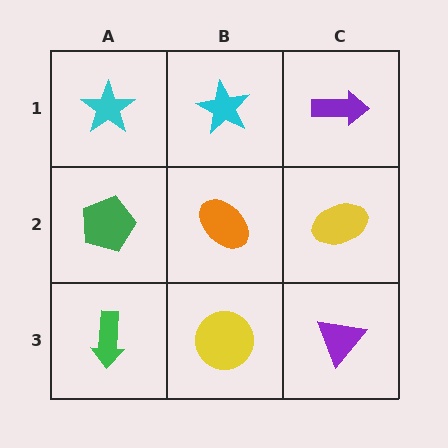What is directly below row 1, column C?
A yellow ellipse.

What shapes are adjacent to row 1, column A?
A green pentagon (row 2, column A), a cyan star (row 1, column B).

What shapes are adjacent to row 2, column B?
A cyan star (row 1, column B), a yellow circle (row 3, column B), a green pentagon (row 2, column A), a yellow ellipse (row 2, column C).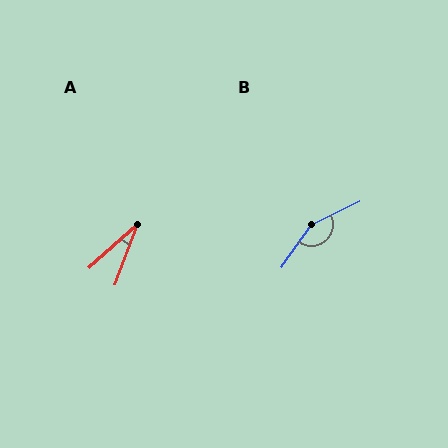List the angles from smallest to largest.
A (28°), B (151°).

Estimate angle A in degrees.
Approximately 28 degrees.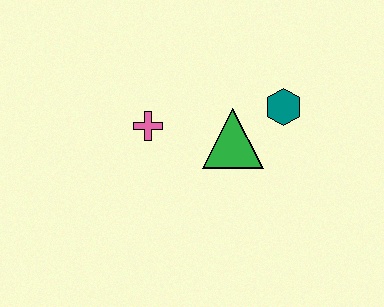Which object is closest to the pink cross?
The green triangle is closest to the pink cross.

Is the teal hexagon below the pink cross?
No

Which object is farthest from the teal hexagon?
The pink cross is farthest from the teal hexagon.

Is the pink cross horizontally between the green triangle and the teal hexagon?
No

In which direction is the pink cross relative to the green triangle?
The pink cross is to the left of the green triangle.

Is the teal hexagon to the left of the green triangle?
No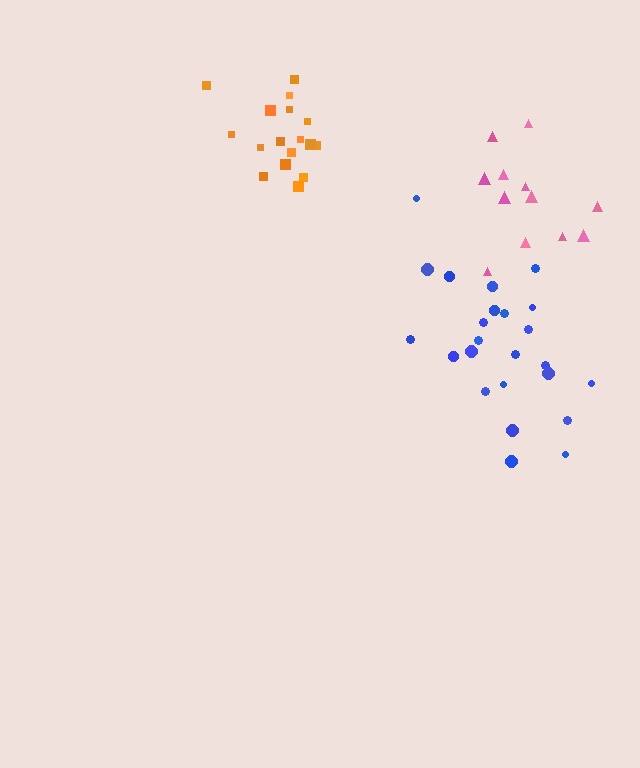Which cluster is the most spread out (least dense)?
Pink.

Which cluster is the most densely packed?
Orange.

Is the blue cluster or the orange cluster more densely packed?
Orange.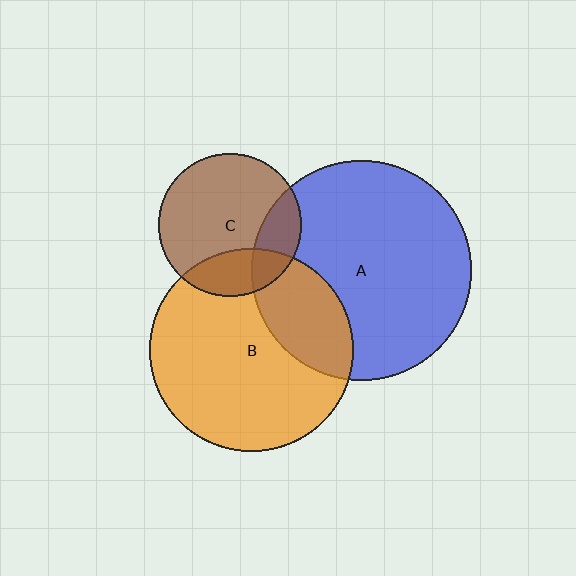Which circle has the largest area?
Circle A (blue).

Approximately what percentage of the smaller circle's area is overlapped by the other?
Approximately 20%.